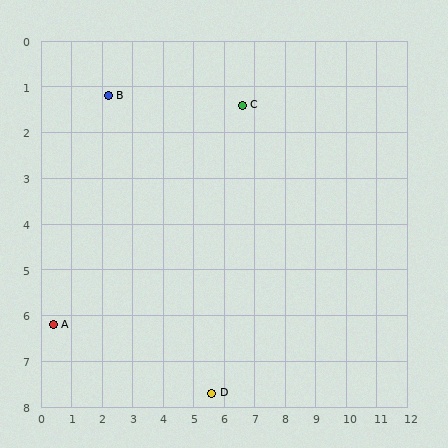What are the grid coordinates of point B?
Point B is at approximately (2.2, 1.2).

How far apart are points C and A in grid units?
Points C and A are about 7.8 grid units apart.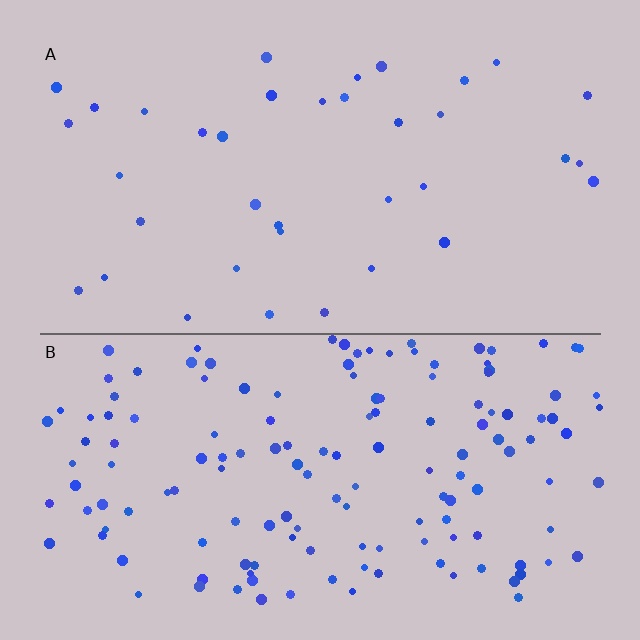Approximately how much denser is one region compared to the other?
Approximately 4.1× — region B over region A.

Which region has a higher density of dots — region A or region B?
B (the bottom).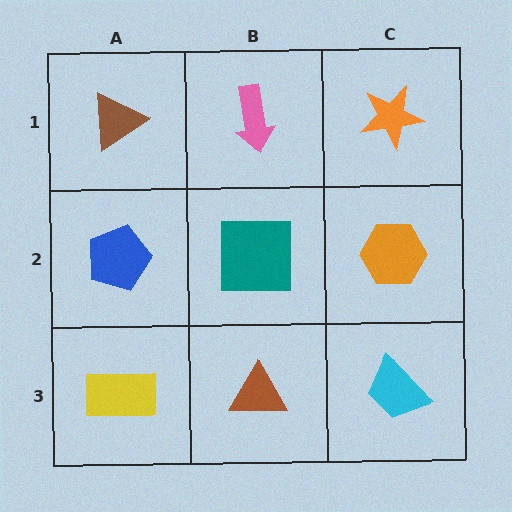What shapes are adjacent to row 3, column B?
A teal square (row 2, column B), a yellow rectangle (row 3, column A), a cyan trapezoid (row 3, column C).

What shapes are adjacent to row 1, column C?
An orange hexagon (row 2, column C), a pink arrow (row 1, column B).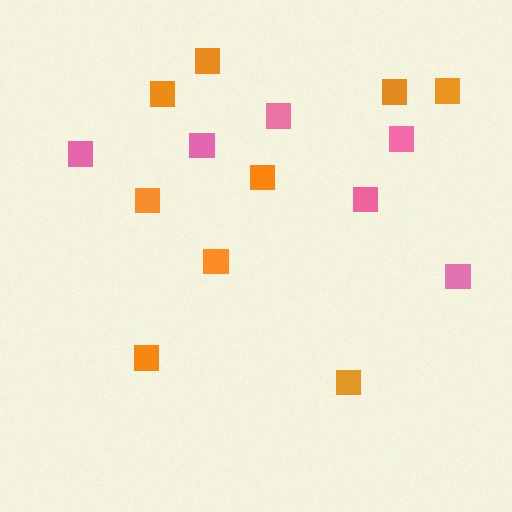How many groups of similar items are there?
There are 2 groups: one group of orange squares (9) and one group of pink squares (6).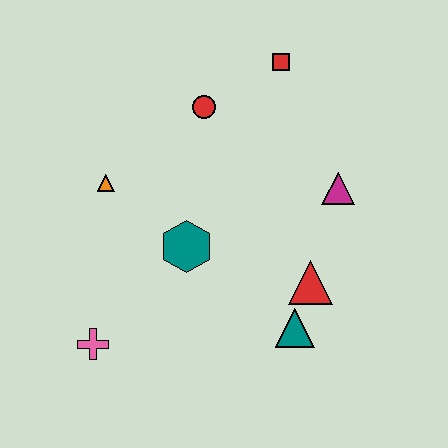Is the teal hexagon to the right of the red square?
No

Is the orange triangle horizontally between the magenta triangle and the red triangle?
No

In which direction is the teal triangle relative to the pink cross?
The teal triangle is to the right of the pink cross.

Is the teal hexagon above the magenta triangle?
No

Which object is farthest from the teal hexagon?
The red square is farthest from the teal hexagon.